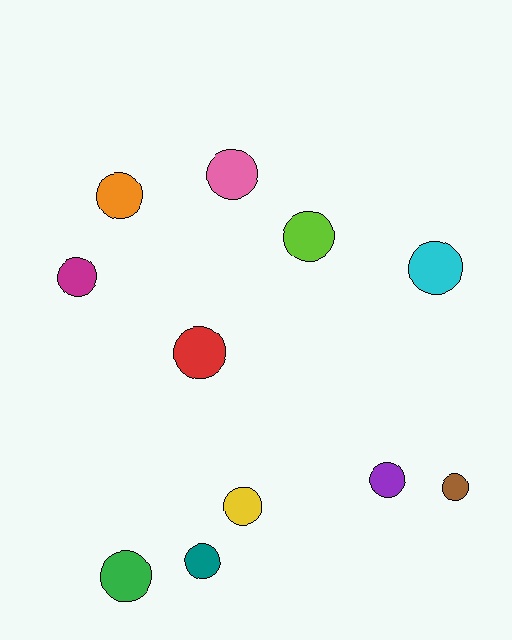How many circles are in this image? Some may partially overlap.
There are 11 circles.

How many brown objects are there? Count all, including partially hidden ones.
There is 1 brown object.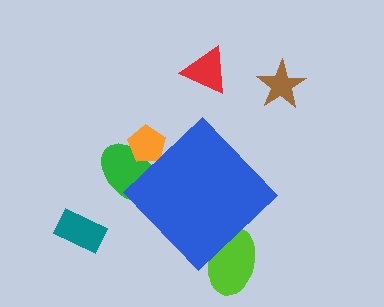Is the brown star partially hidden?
No, the brown star is fully visible.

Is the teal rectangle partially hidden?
No, the teal rectangle is fully visible.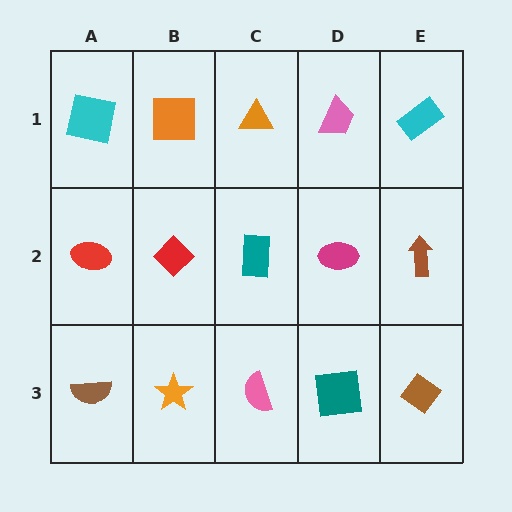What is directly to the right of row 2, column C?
A magenta ellipse.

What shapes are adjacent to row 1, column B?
A red diamond (row 2, column B), a cyan square (row 1, column A), an orange triangle (row 1, column C).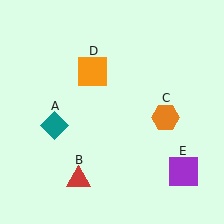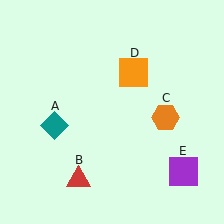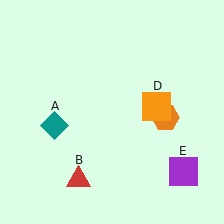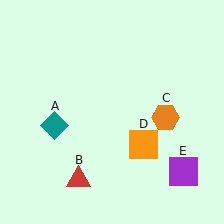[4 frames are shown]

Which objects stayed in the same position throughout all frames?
Teal diamond (object A) and red triangle (object B) and orange hexagon (object C) and purple square (object E) remained stationary.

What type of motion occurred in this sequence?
The orange square (object D) rotated clockwise around the center of the scene.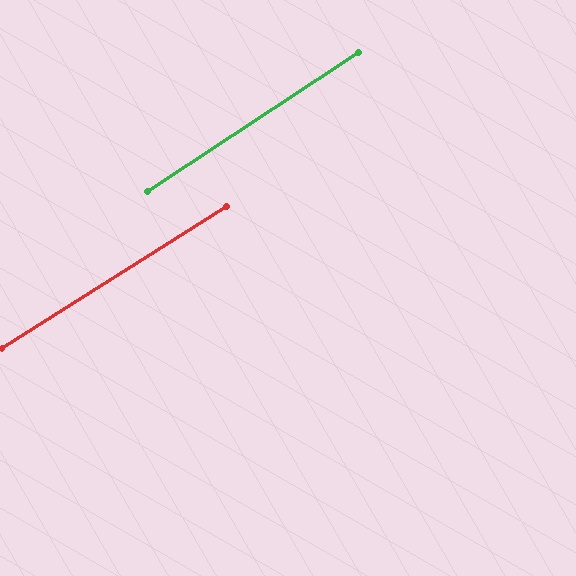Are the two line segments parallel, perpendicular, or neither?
Parallel — their directions differ by only 0.9°.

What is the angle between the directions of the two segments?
Approximately 1 degree.